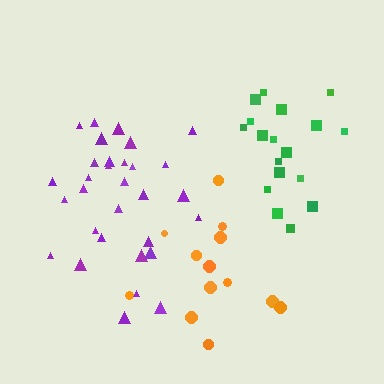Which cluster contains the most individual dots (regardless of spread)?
Purple (31).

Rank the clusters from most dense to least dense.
purple, green, orange.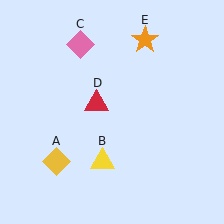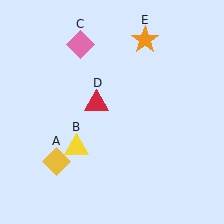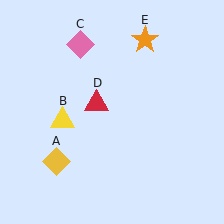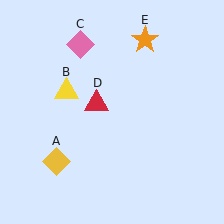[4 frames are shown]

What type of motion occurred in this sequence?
The yellow triangle (object B) rotated clockwise around the center of the scene.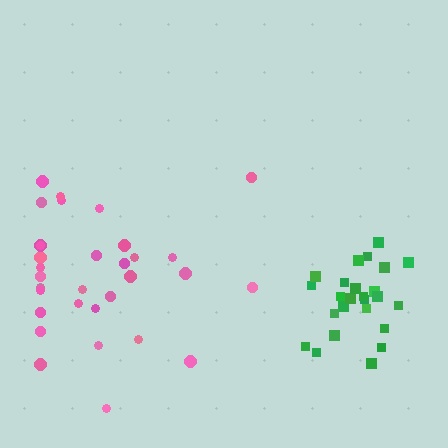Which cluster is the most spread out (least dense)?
Pink.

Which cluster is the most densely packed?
Green.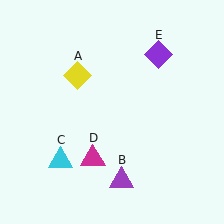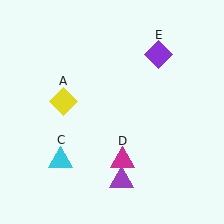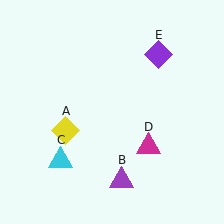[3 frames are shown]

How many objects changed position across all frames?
2 objects changed position: yellow diamond (object A), magenta triangle (object D).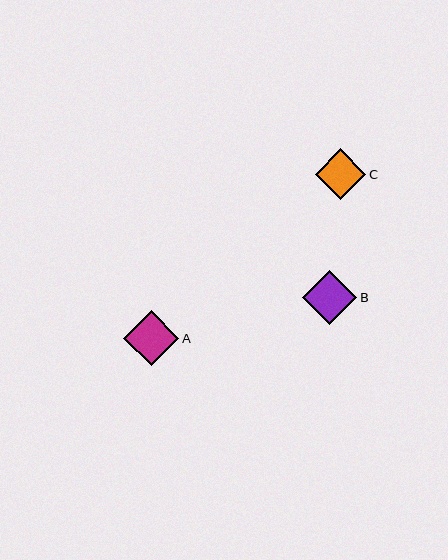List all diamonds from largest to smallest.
From largest to smallest: A, B, C.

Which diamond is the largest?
Diamond A is the largest with a size of approximately 55 pixels.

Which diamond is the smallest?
Diamond C is the smallest with a size of approximately 50 pixels.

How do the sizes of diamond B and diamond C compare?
Diamond B and diamond C are approximately the same size.